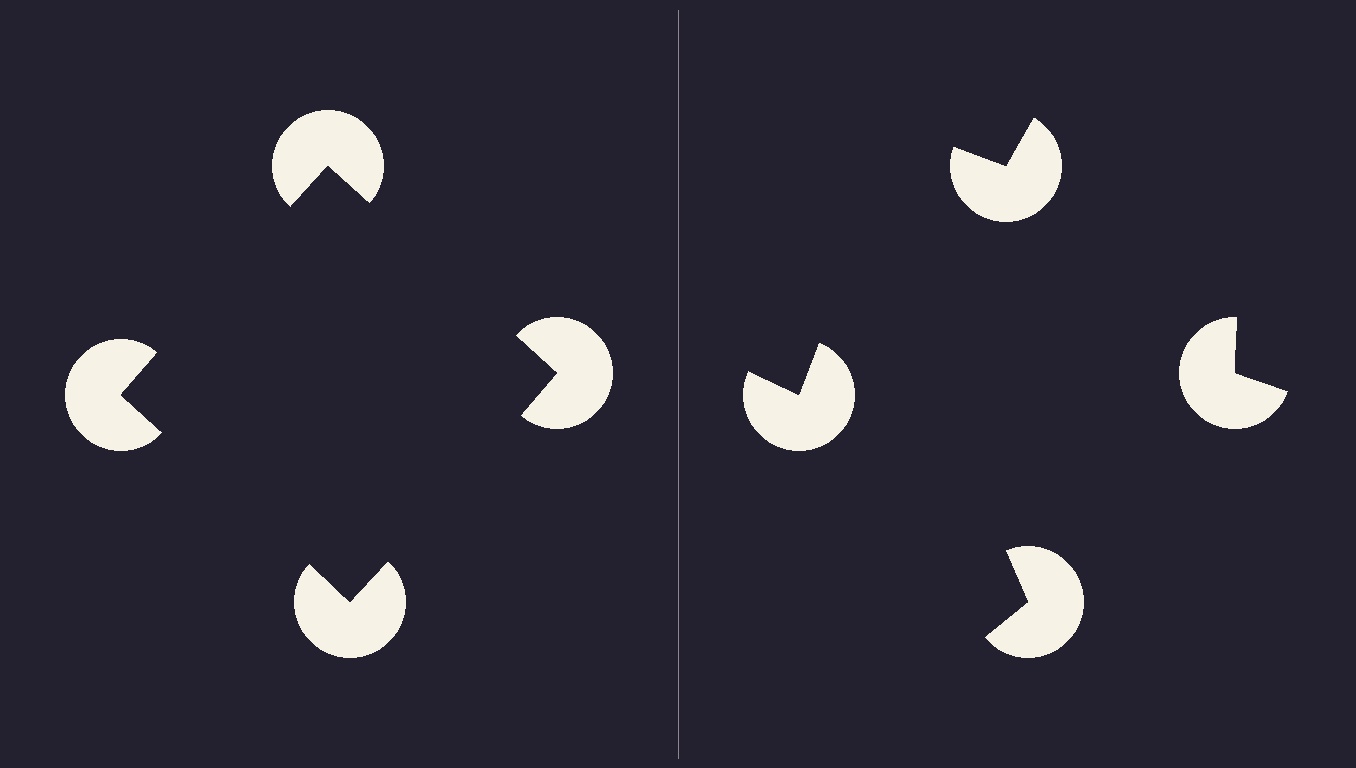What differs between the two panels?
The pac-man discs are positioned identically on both sides; only the wedge orientations differ. On the left they align to a square; on the right they are misaligned.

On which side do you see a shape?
An illusory square appears on the left side. On the right side the wedge cuts are rotated, so no coherent shape forms.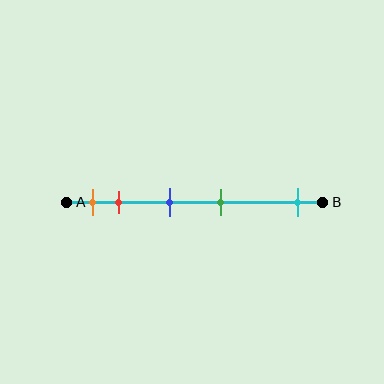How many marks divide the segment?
There are 5 marks dividing the segment.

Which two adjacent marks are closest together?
The orange and red marks are the closest adjacent pair.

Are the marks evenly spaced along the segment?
No, the marks are not evenly spaced.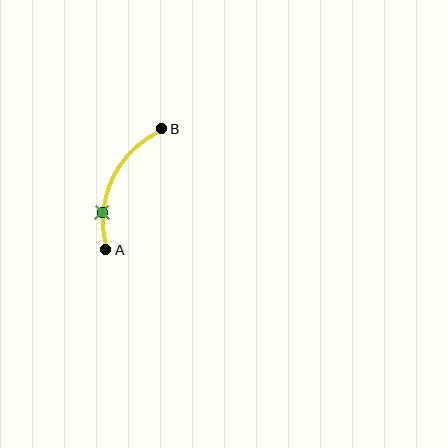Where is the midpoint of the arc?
The arc midpoint is the point on the curve farthest from the straight line joining A and B. It sits to the left of that line.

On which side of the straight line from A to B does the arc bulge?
The arc bulges to the left of the straight line connecting A and B.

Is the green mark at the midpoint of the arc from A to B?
No. The green mark lies on the arc but is closer to endpoint A. The arc midpoint would be at the point on the curve equidistant along the arc from both A and B.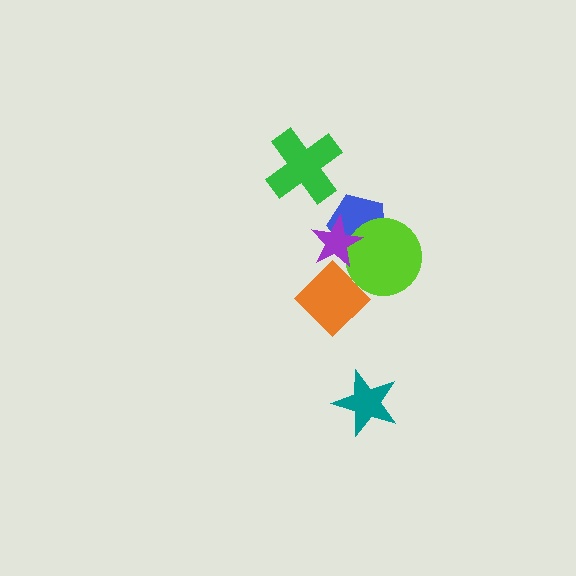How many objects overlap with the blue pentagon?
2 objects overlap with the blue pentagon.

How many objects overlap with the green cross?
0 objects overlap with the green cross.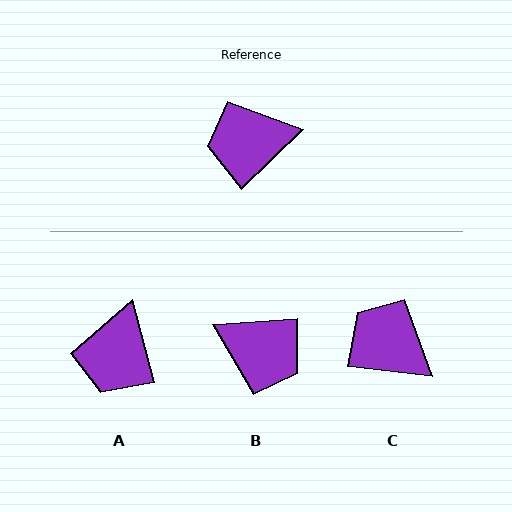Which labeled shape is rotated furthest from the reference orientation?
B, about 140 degrees away.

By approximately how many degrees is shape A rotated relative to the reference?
Approximately 61 degrees counter-clockwise.